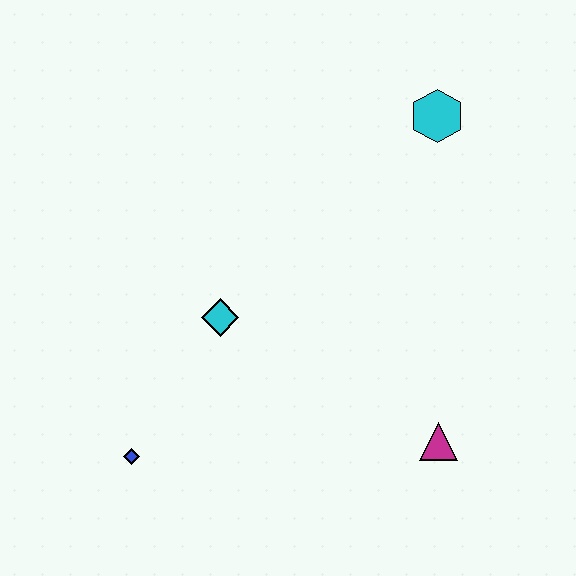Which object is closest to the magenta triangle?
The cyan diamond is closest to the magenta triangle.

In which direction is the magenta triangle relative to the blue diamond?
The magenta triangle is to the right of the blue diamond.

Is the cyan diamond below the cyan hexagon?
Yes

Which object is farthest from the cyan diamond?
The cyan hexagon is farthest from the cyan diamond.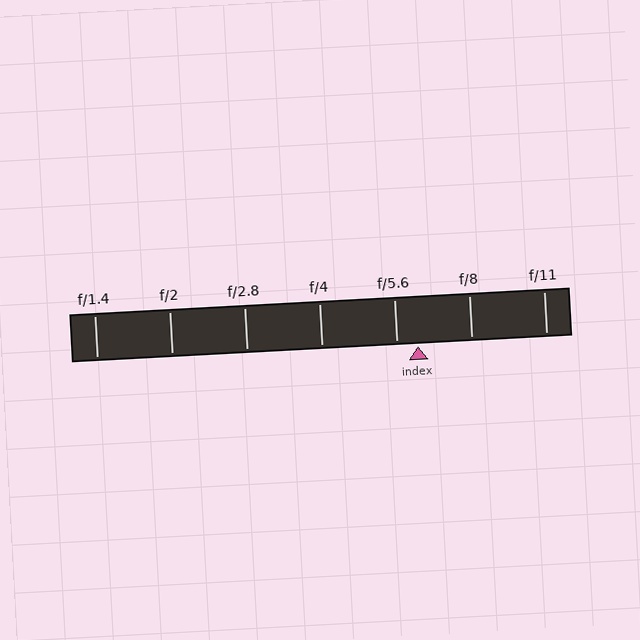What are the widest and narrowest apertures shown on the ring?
The widest aperture shown is f/1.4 and the narrowest is f/11.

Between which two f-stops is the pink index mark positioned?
The index mark is between f/5.6 and f/8.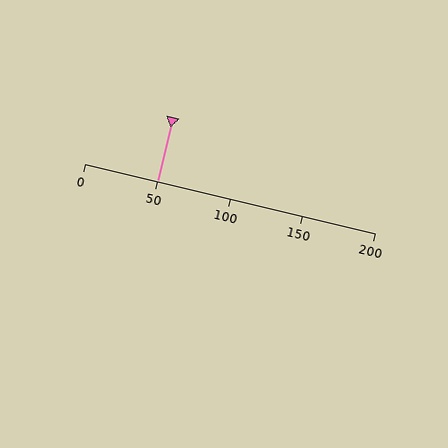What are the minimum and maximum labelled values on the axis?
The axis runs from 0 to 200.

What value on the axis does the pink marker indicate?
The marker indicates approximately 50.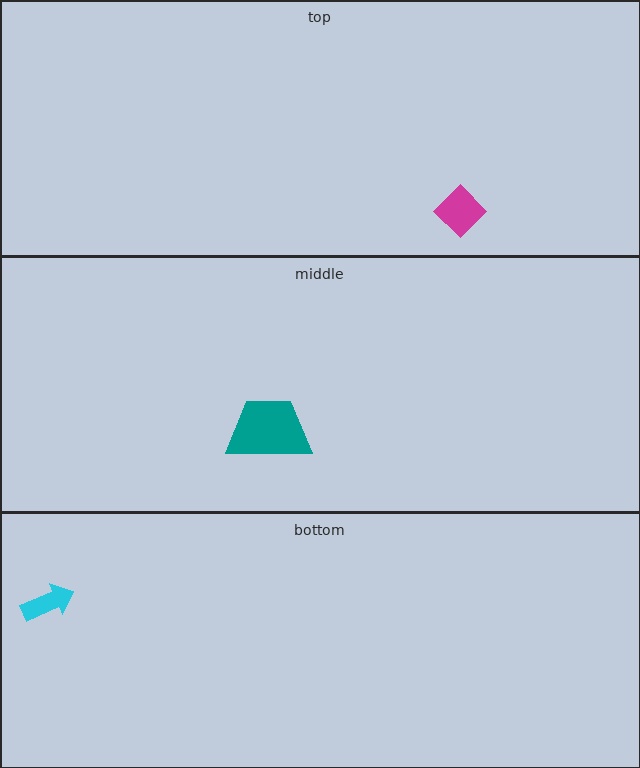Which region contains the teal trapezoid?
The middle region.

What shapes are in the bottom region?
The cyan arrow.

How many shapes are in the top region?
1.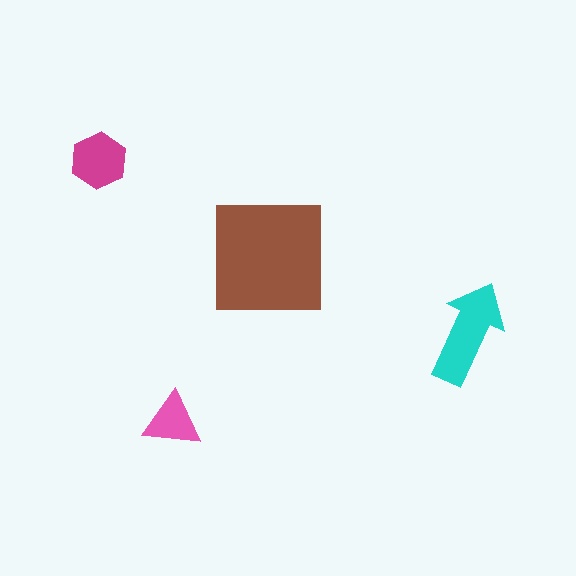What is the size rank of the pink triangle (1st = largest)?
4th.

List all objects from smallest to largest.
The pink triangle, the magenta hexagon, the cyan arrow, the brown square.